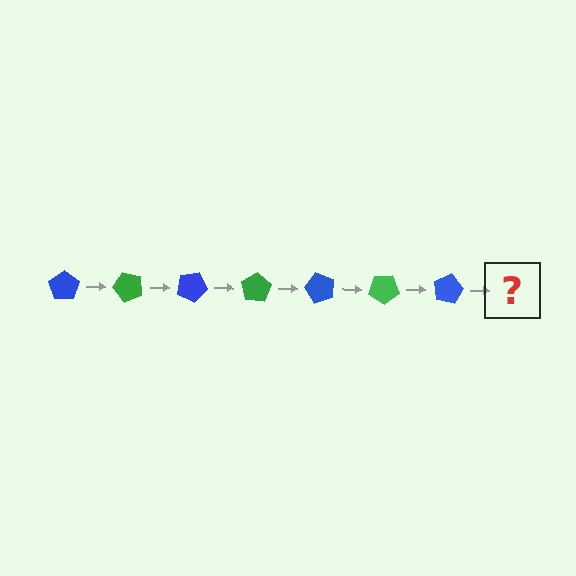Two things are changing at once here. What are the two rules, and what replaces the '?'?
The two rules are that it rotates 50 degrees each step and the color cycles through blue and green. The '?' should be a green pentagon, rotated 350 degrees from the start.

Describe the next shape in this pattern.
It should be a green pentagon, rotated 350 degrees from the start.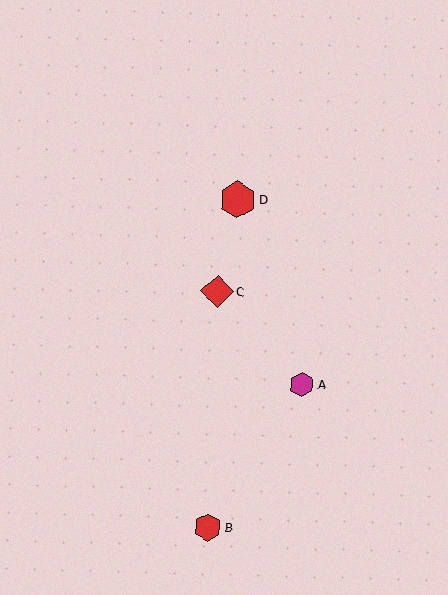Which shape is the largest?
The red hexagon (labeled D) is the largest.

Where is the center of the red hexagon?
The center of the red hexagon is at (238, 200).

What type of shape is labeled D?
Shape D is a red hexagon.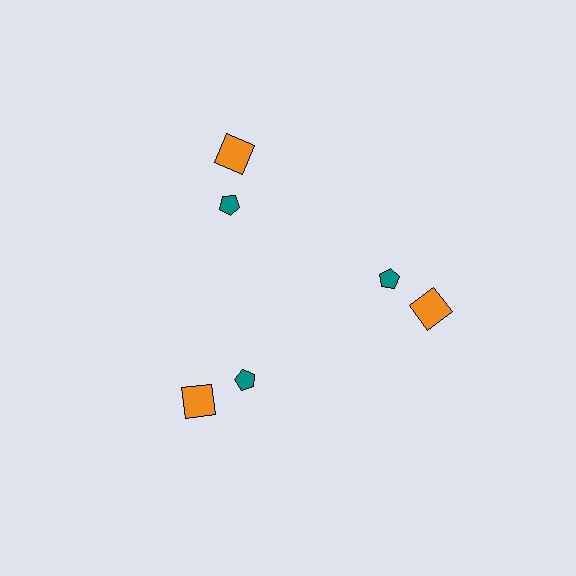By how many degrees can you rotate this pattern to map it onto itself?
The pattern maps onto itself every 120 degrees of rotation.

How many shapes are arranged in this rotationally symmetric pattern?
There are 6 shapes, arranged in 3 groups of 2.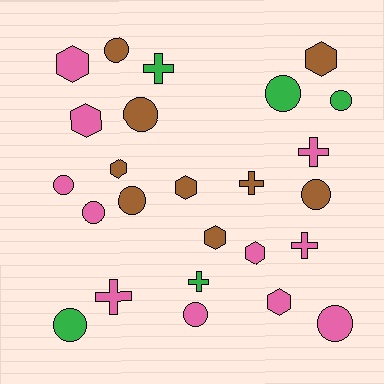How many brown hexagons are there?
There are 4 brown hexagons.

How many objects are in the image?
There are 25 objects.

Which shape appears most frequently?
Circle, with 11 objects.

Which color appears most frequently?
Pink, with 11 objects.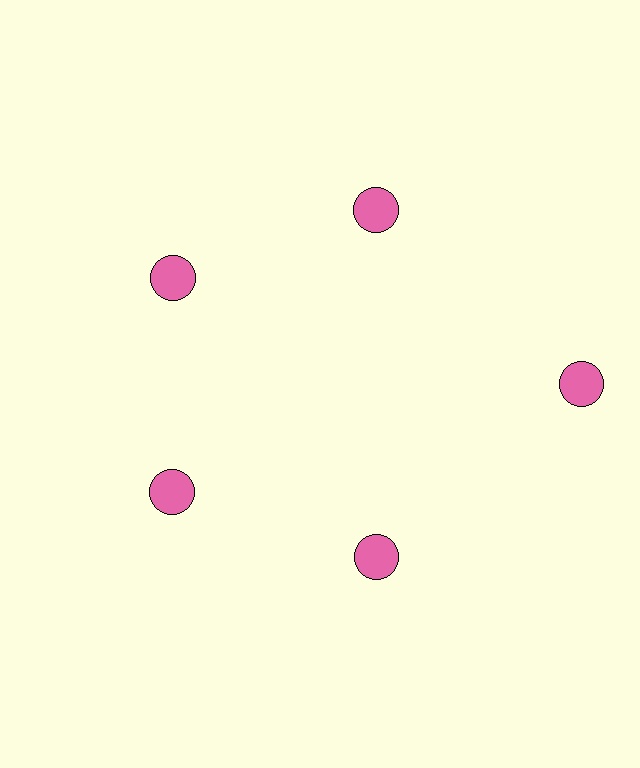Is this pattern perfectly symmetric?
No. The 5 pink circles are arranged in a ring, but one element near the 3 o'clock position is pushed outward from the center, breaking the 5-fold rotational symmetry.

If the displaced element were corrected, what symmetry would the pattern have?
It would have 5-fold rotational symmetry — the pattern would map onto itself every 72 degrees.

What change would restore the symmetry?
The symmetry would be restored by moving it inward, back onto the ring so that all 5 circles sit at equal angles and equal distance from the center.